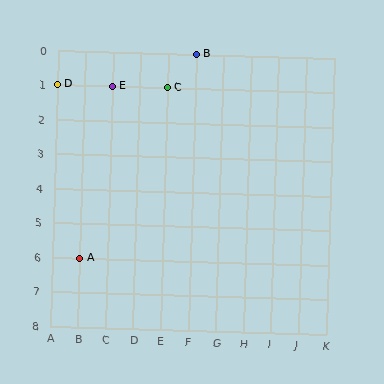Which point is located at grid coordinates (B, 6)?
Point A is at (B, 6).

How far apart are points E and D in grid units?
Points E and D are 2 columns apart.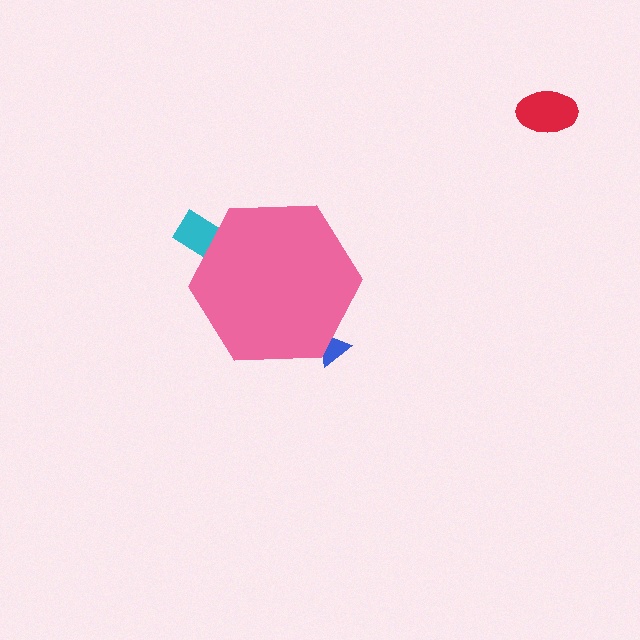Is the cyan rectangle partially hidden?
Yes, the cyan rectangle is partially hidden behind the pink hexagon.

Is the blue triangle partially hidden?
Yes, the blue triangle is partially hidden behind the pink hexagon.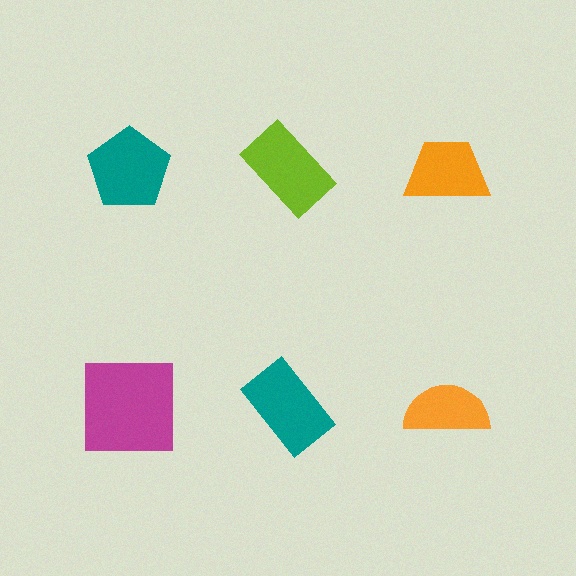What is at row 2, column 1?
A magenta square.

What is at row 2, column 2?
A teal rectangle.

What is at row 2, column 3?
An orange semicircle.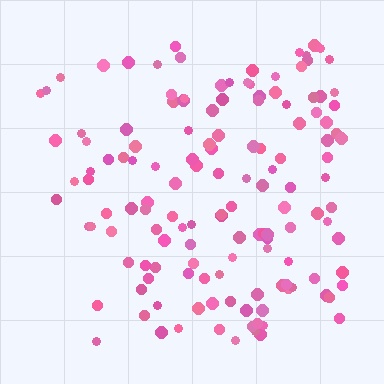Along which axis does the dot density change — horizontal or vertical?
Horizontal.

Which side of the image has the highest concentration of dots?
The right.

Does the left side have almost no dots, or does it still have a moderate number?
Still a moderate number, just noticeably fewer than the right.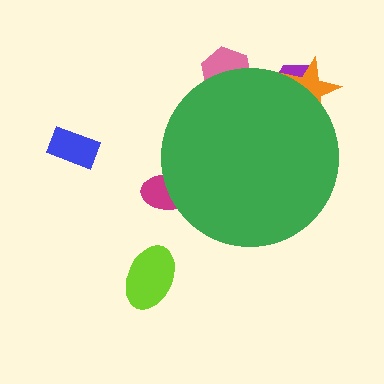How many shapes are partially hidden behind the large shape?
4 shapes are partially hidden.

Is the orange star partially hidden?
Yes, the orange star is partially hidden behind the green circle.